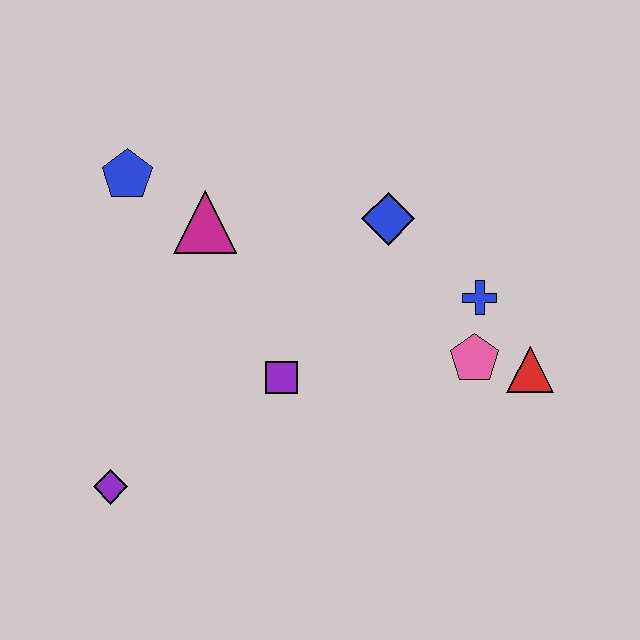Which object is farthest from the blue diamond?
The purple diamond is farthest from the blue diamond.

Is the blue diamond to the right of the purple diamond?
Yes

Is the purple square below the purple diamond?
No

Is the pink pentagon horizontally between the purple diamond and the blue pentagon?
No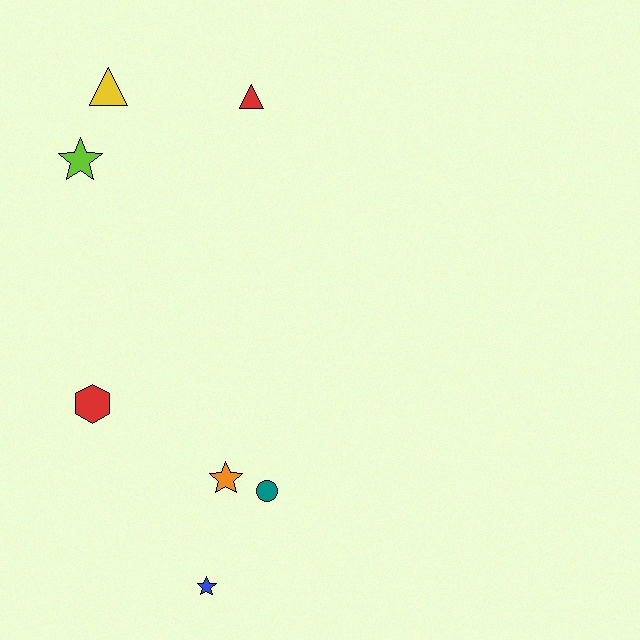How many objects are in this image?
There are 7 objects.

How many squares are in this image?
There are no squares.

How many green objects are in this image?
There are no green objects.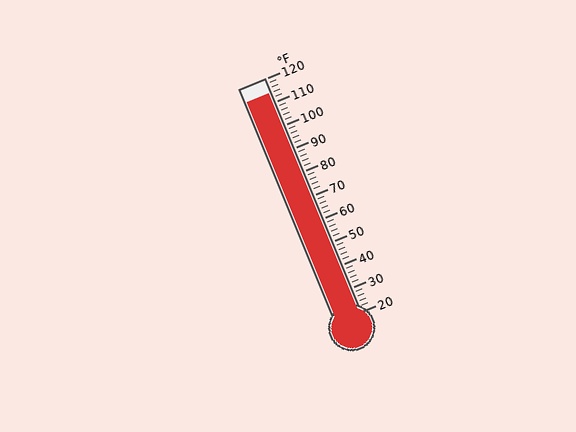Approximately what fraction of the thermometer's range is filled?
The thermometer is filled to approximately 95% of its range.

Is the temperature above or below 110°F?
The temperature is above 110°F.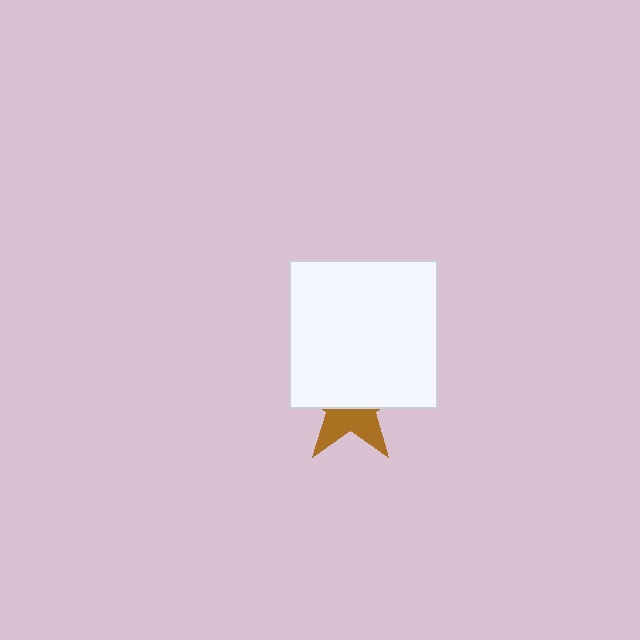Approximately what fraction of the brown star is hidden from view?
Roughly 59% of the brown star is hidden behind the white square.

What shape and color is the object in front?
The object in front is a white square.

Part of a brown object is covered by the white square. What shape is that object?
It is a star.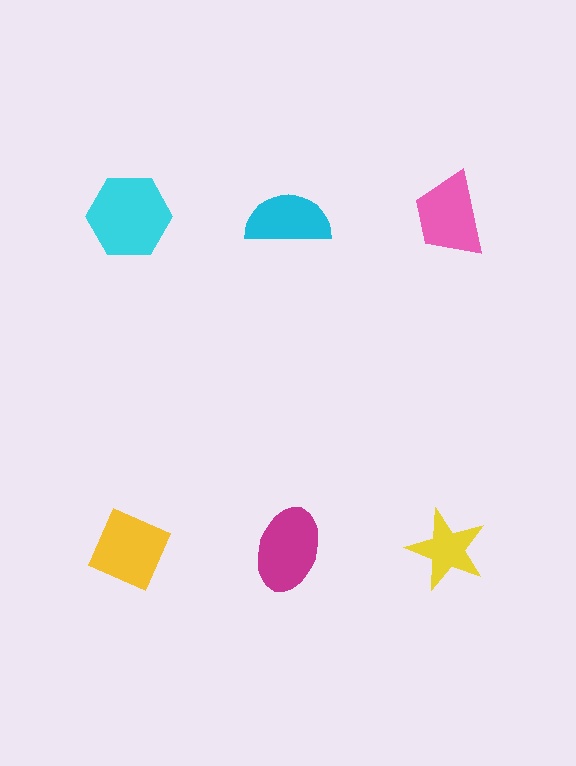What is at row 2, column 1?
A yellow diamond.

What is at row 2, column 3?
A yellow star.